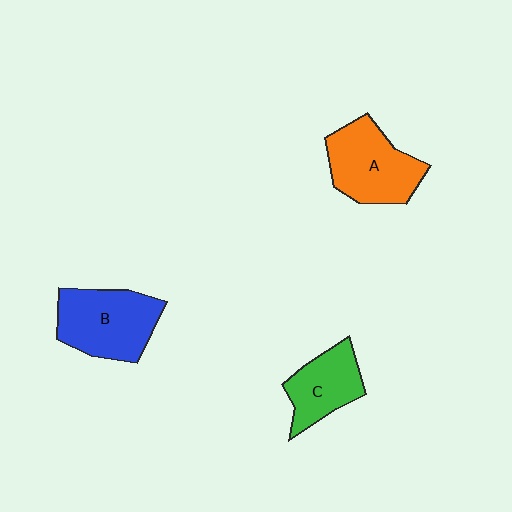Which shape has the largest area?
Shape B (blue).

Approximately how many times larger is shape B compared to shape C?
Approximately 1.4 times.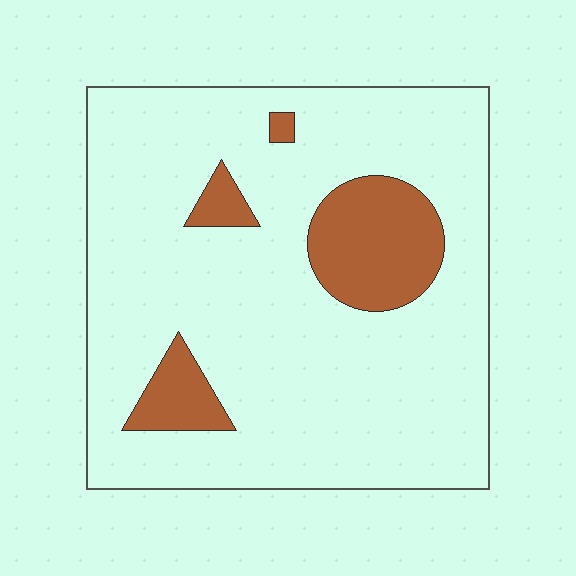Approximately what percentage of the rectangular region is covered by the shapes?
Approximately 15%.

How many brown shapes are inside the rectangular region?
4.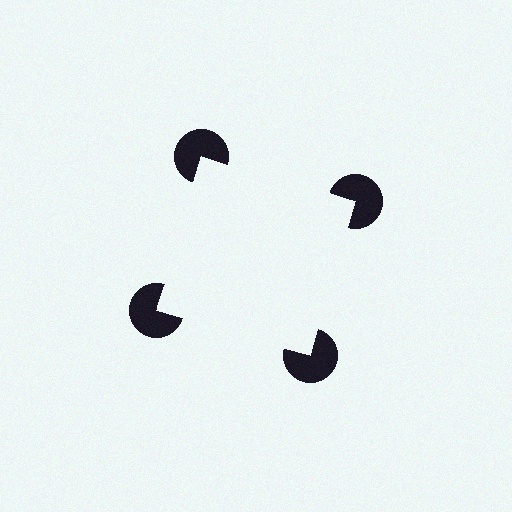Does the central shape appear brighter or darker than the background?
It typically appears slightly brighter than the background, even though no actual brightness change is drawn.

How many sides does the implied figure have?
4 sides.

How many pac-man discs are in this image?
There are 4 — one at each vertex of the illusory square.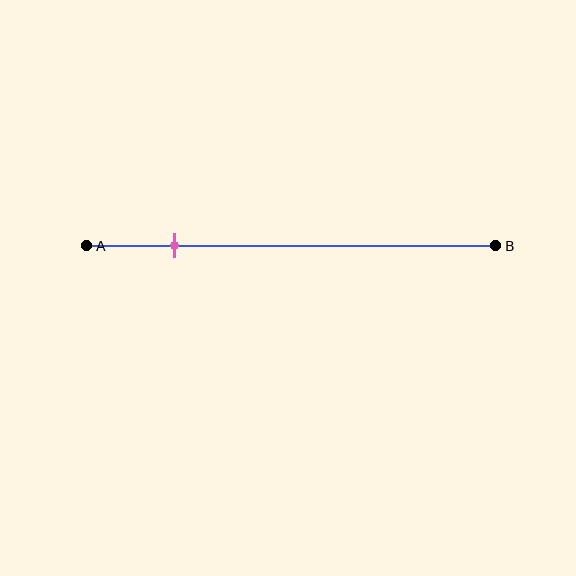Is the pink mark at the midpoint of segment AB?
No, the mark is at about 20% from A, not at the 50% midpoint.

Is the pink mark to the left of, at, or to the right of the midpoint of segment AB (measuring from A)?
The pink mark is to the left of the midpoint of segment AB.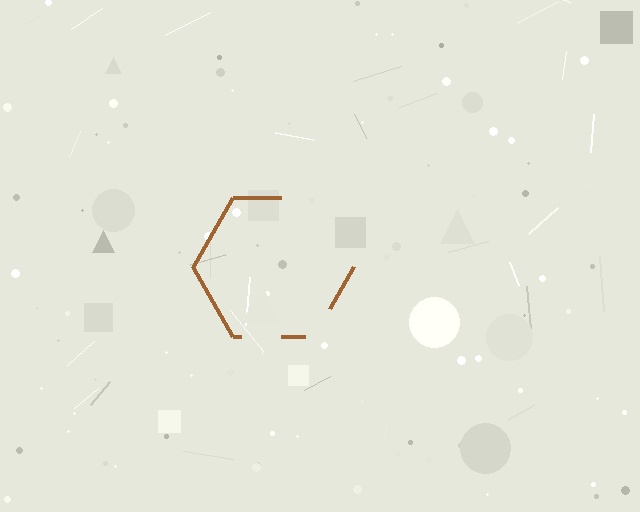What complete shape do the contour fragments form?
The contour fragments form a hexagon.